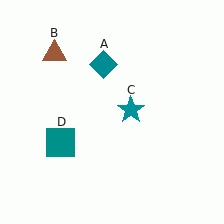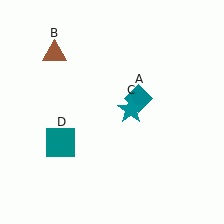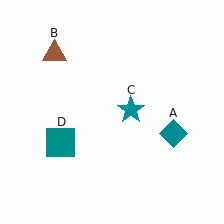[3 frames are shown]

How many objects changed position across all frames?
1 object changed position: teal diamond (object A).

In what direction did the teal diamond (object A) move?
The teal diamond (object A) moved down and to the right.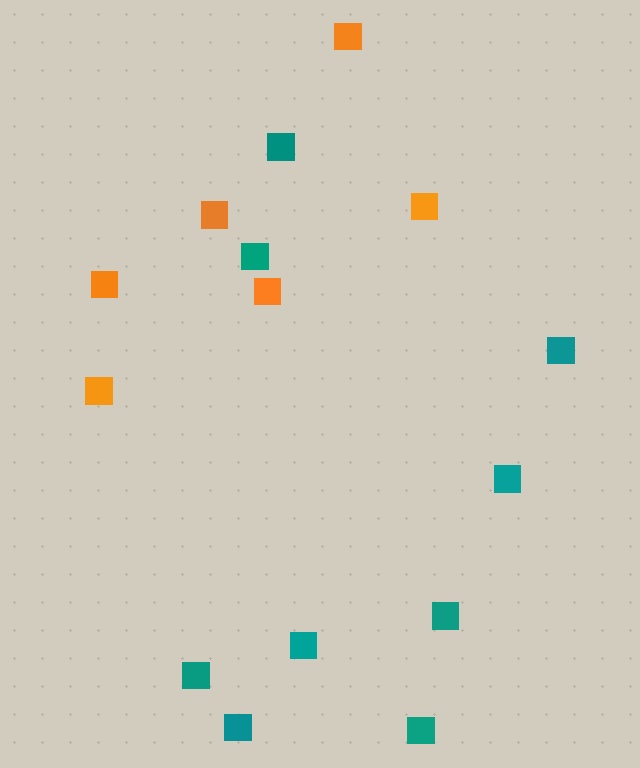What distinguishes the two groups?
There are 2 groups: one group of teal squares (9) and one group of orange squares (6).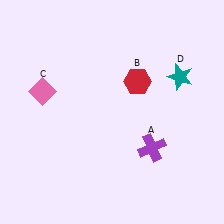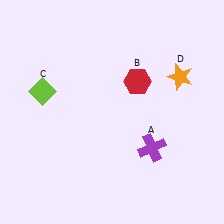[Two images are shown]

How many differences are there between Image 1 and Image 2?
There are 2 differences between the two images.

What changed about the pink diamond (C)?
In Image 1, C is pink. In Image 2, it changed to lime.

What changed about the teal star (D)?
In Image 1, D is teal. In Image 2, it changed to orange.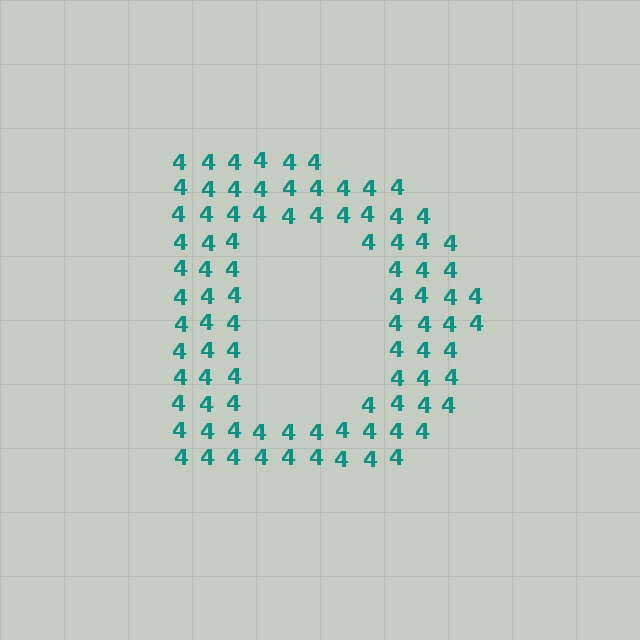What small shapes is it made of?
It is made of small digit 4's.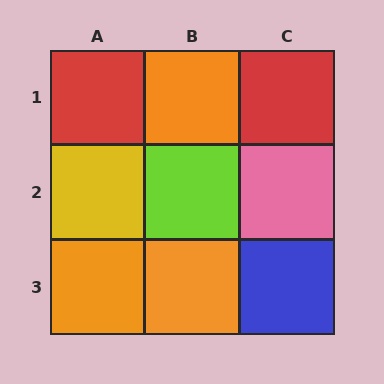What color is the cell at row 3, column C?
Blue.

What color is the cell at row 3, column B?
Orange.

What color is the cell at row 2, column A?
Yellow.